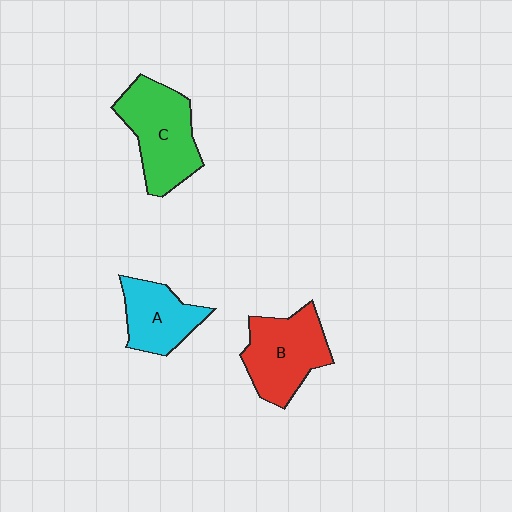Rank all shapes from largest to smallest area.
From largest to smallest: C (green), B (red), A (cyan).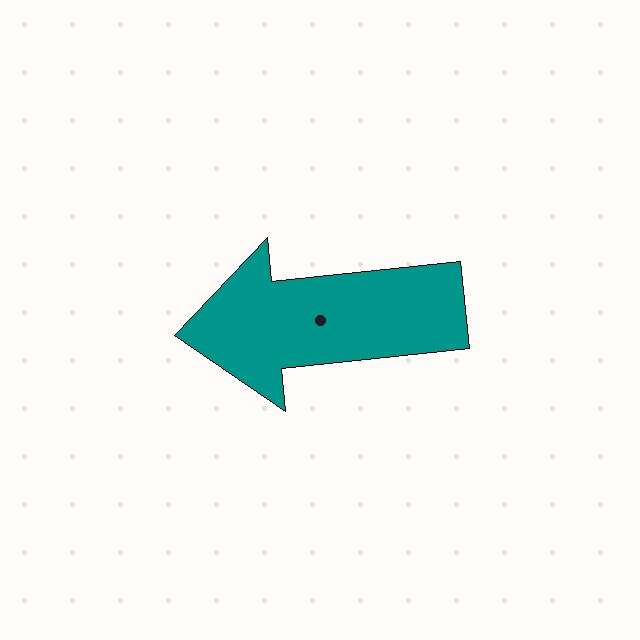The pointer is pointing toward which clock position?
Roughly 9 o'clock.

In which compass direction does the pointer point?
West.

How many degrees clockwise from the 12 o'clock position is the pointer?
Approximately 264 degrees.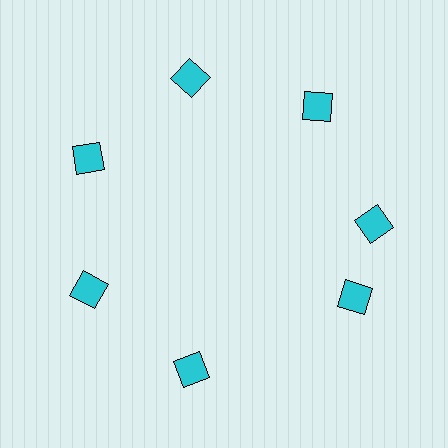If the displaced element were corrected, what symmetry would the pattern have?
It would have 7-fold rotational symmetry — the pattern would map onto itself every 51 degrees.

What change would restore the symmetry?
The symmetry would be restored by rotating it back into even spacing with its neighbors so that all 7 diamonds sit at equal angles and equal distance from the center.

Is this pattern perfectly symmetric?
No. The 7 cyan diamonds are arranged in a ring, but one element near the 5 o'clock position is rotated out of alignment along the ring, breaking the 7-fold rotational symmetry.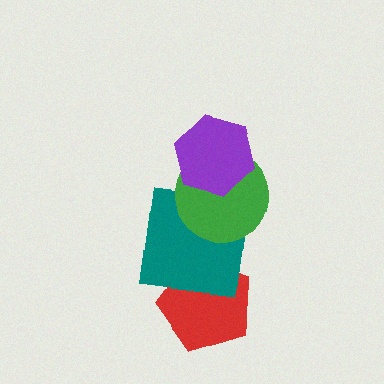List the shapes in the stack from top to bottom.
From top to bottom: the purple hexagon, the green circle, the teal square, the red pentagon.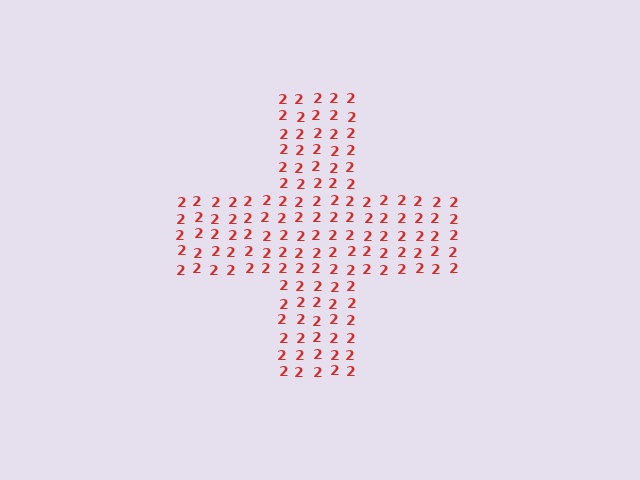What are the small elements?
The small elements are digit 2's.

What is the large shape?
The large shape is a cross.